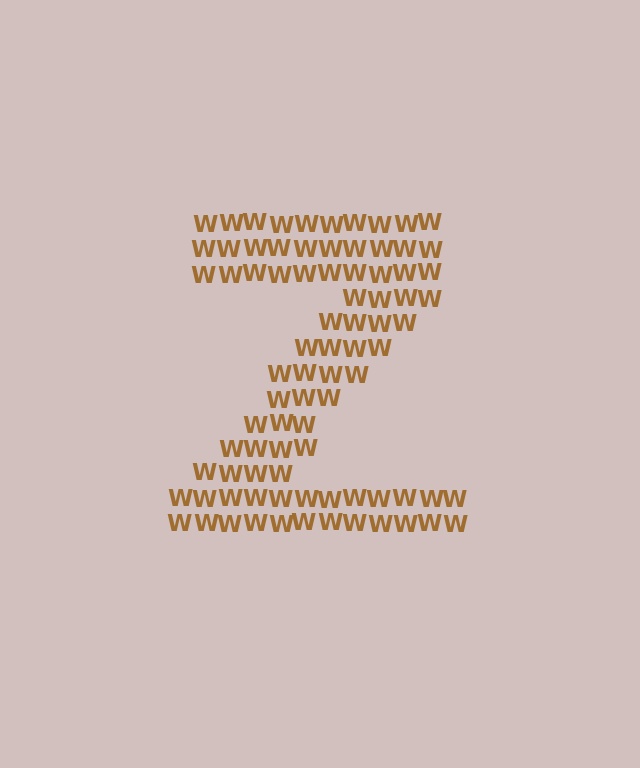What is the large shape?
The large shape is the letter Z.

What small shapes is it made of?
It is made of small letter W's.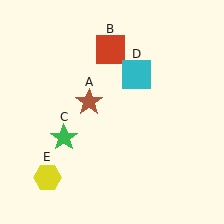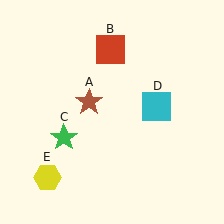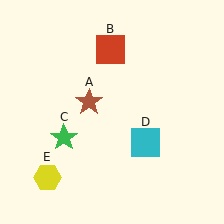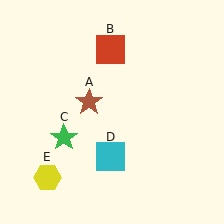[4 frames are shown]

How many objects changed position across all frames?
1 object changed position: cyan square (object D).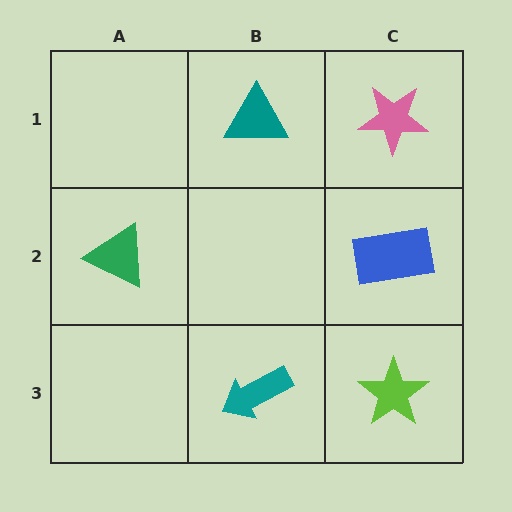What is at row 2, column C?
A blue rectangle.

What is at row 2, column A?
A green triangle.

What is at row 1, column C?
A pink star.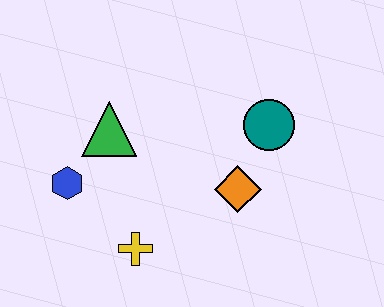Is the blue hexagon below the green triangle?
Yes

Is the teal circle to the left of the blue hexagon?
No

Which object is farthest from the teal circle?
The blue hexagon is farthest from the teal circle.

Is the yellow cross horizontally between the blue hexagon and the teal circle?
Yes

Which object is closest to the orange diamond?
The teal circle is closest to the orange diamond.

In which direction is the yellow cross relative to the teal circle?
The yellow cross is to the left of the teal circle.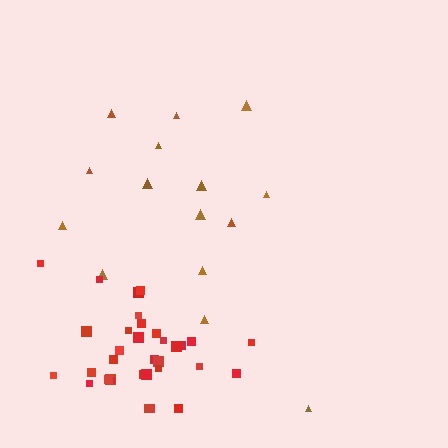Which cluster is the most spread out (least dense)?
Brown.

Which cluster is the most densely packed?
Red.